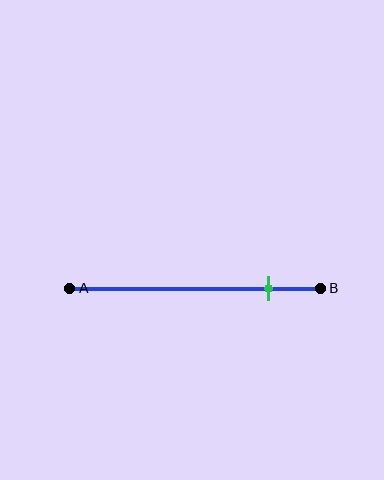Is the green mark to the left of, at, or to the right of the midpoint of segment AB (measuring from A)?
The green mark is to the right of the midpoint of segment AB.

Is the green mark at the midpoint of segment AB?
No, the mark is at about 80% from A, not at the 50% midpoint.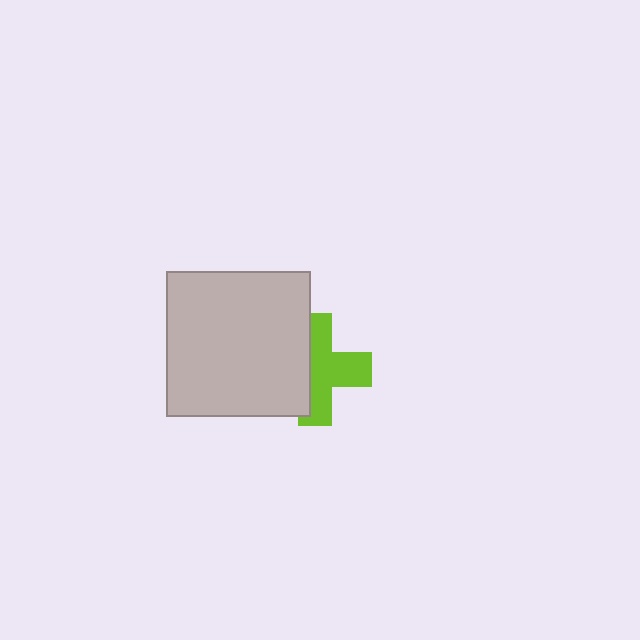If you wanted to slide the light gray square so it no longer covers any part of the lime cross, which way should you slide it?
Slide it left — that is the most direct way to separate the two shapes.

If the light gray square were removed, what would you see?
You would see the complete lime cross.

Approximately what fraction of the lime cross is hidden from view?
Roughly 43% of the lime cross is hidden behind the light gray square.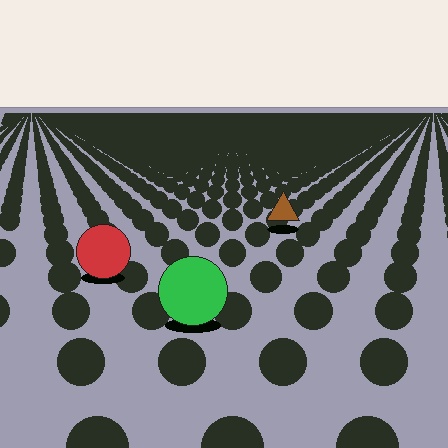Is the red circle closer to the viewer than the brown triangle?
Yes. The red circle is closer — you can tell from the texture gradient: the ground texture is coarser near it.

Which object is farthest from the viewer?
The brown triangle is farthest from the viewer. It appears smaller and the ground texture around it is denser.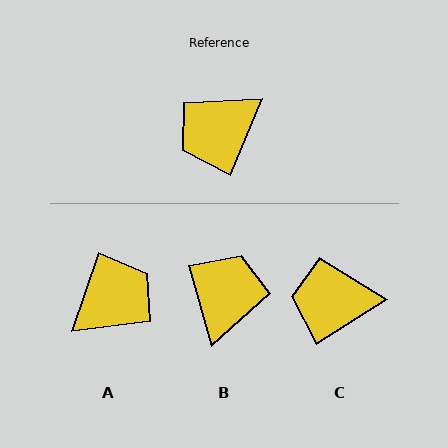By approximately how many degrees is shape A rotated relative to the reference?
Approximately 176 degrees clockwise.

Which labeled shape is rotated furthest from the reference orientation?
A, about 176 degrees away.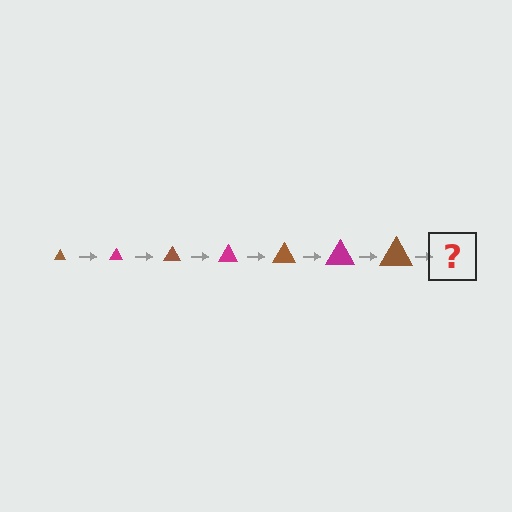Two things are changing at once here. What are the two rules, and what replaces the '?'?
The two rules are that the triangle grows larger each step and the color cycles through brown and magenta. The '?' should be a magenta triangle, larger than the previous one.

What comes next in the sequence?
The next element should be a magenta triangle, larger than the previous one.